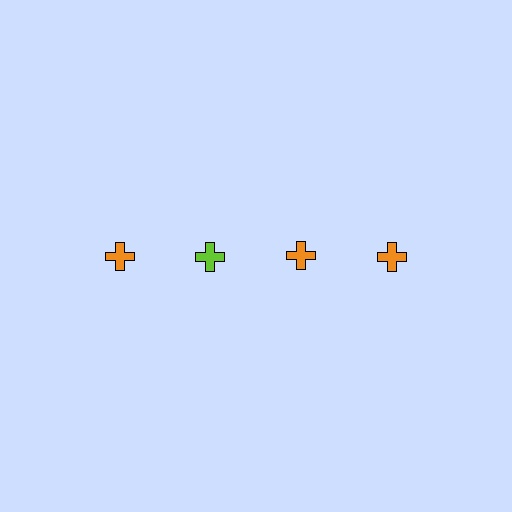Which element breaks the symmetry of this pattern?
The lime cross in the top row, second from left column breaks the symmetry. All other shapes are orange crosses.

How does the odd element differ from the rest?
It has a different color: lime instead of orange.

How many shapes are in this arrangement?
There are 4 shapes arranged in a grid pattern.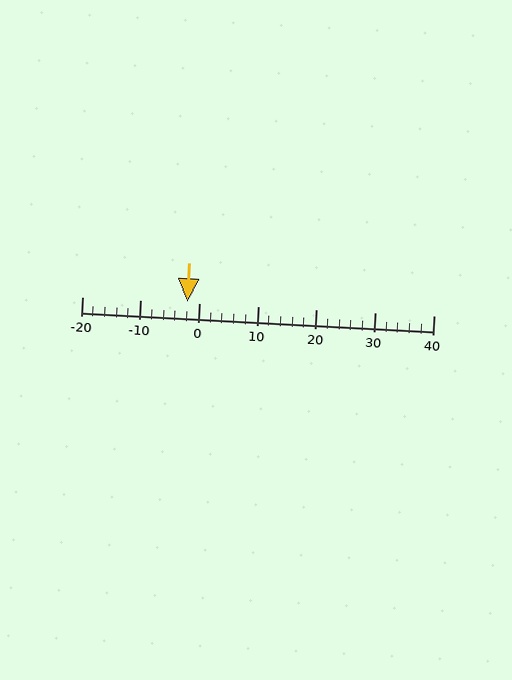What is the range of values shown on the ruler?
The ruler shows values from -20 to 40.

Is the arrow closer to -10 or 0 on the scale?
The arrow is closer to 0.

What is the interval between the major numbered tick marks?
The major tick marks are spaced 10 units apart.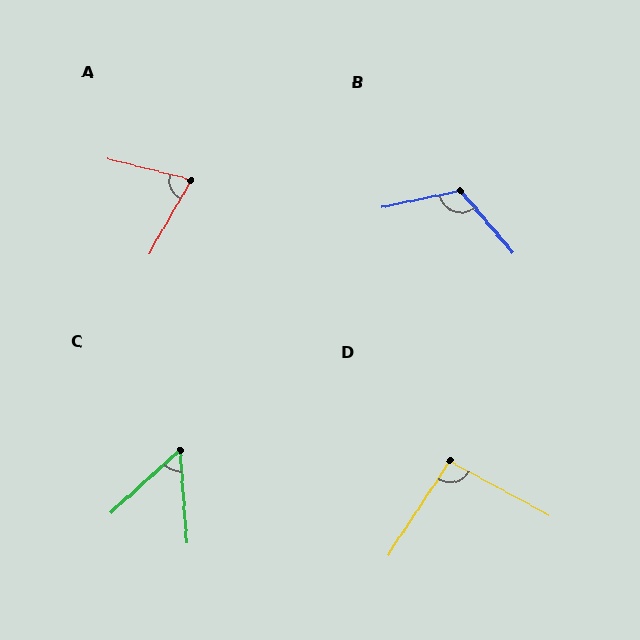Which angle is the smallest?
C, at approximately 52 degrees.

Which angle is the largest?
B, at approximately 118 degrees.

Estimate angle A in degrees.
Approximately 74 degrees.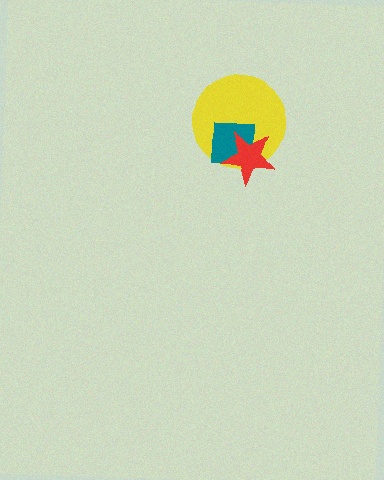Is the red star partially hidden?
No, no other shape covers it.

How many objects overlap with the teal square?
2 objects overlap with the teal square.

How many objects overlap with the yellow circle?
2 objects overlap with the yellow circle.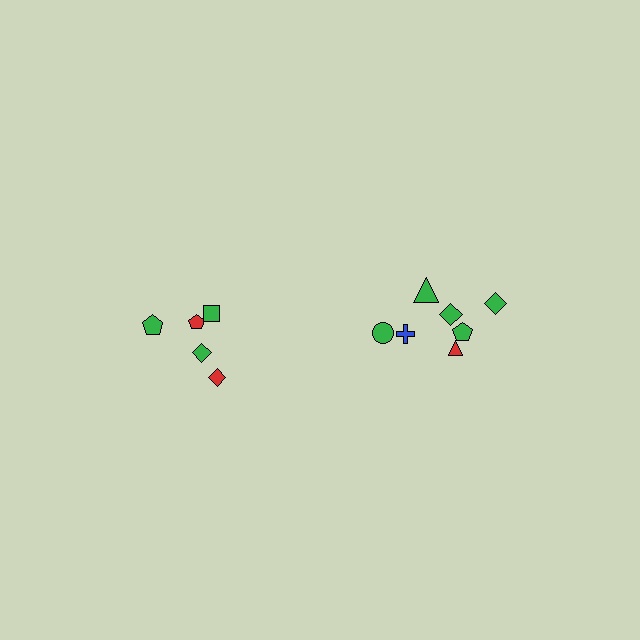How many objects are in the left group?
There are 5 objects.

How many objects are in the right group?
There are 7 objects.